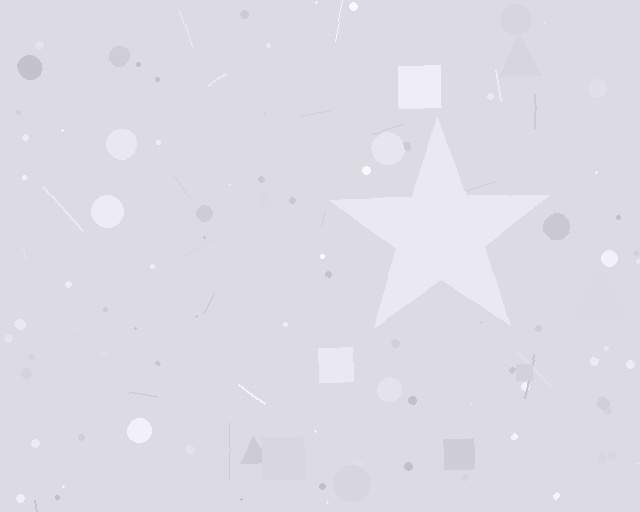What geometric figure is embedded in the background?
A star is embedded in the background.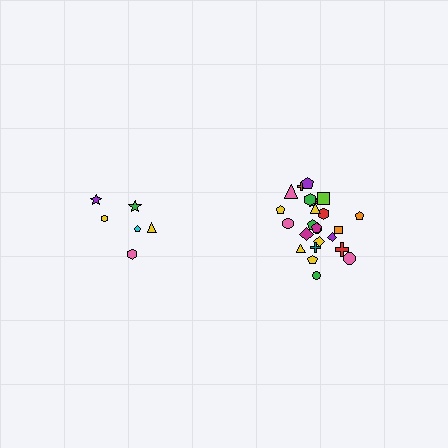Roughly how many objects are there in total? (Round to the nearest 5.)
Roughly 30 objects in total.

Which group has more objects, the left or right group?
The right group.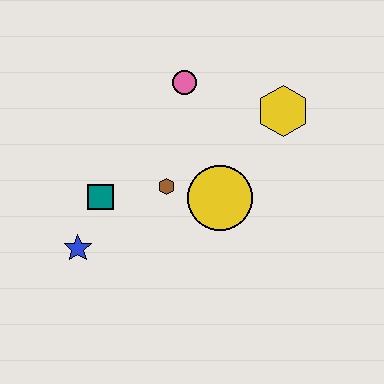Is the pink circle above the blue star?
Yes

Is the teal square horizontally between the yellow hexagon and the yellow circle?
No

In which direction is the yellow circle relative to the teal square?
The yellow circle is to the right of the teal square.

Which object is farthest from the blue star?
The yellow hexagon is farthest from the blue star.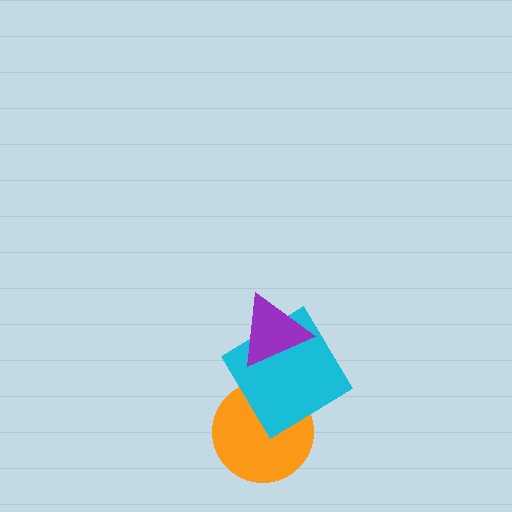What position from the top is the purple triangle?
The purple triangle is 1st from the top.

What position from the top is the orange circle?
The orange circle is 3rd from the top.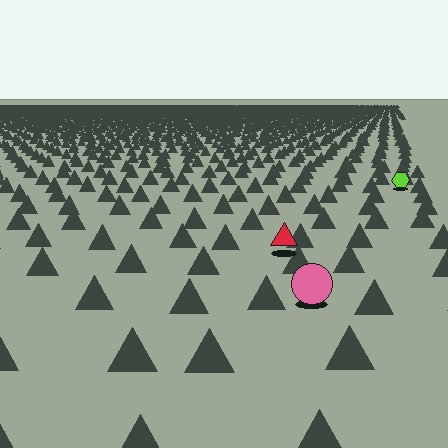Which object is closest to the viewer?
The pink circle is closest. The texture marks near it are larger and more spread out.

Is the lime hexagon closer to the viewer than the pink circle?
No. The pink circle is closer — you can tell from the texture gradient: the ground texture is coarser near it.